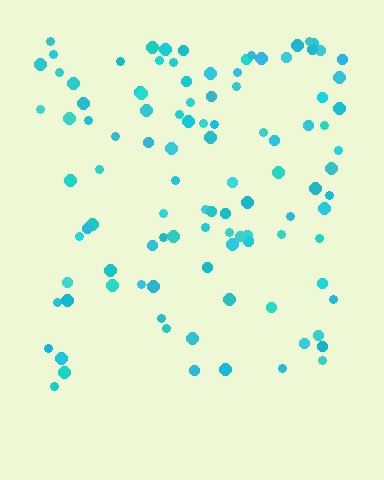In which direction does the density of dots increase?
From bottom to top, with the top side densest.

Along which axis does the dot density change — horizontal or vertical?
Vertical.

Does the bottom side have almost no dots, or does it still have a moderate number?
Still a moderate number, just noticeably fewer than the top.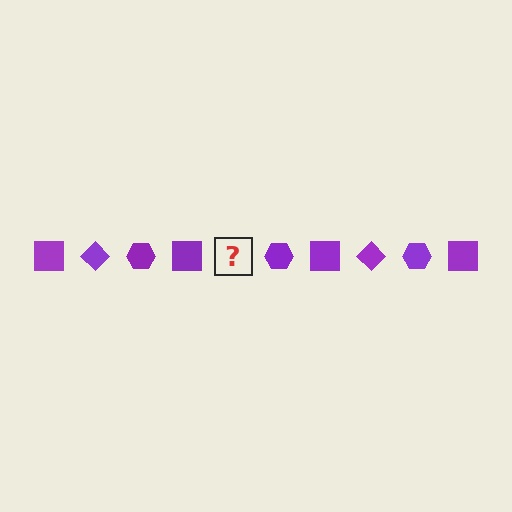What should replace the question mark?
The question mark should be replaced with a purple diamond.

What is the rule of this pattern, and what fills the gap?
The rule is that the pattern cycles through square, diamond, hexagon shapes in purple. The gap should be filled with a purple diamond.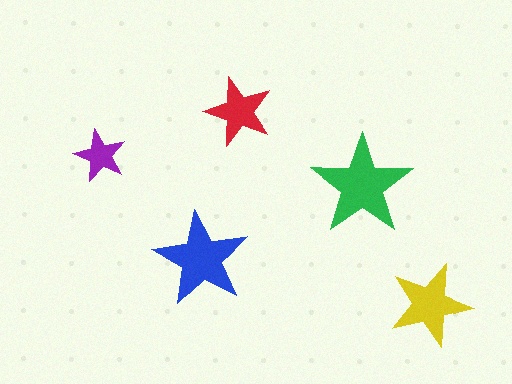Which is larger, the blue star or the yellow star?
The blue one.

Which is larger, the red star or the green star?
The green one.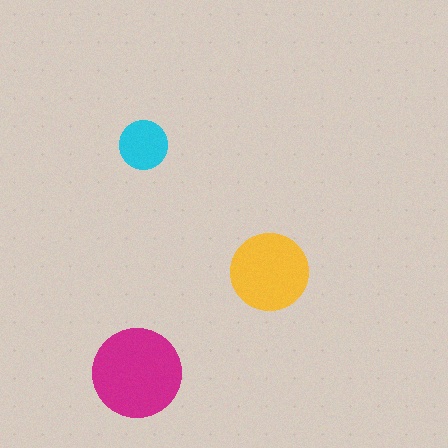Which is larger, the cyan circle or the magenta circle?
The magenta one.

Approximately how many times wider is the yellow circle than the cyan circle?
About 1.5 times wider.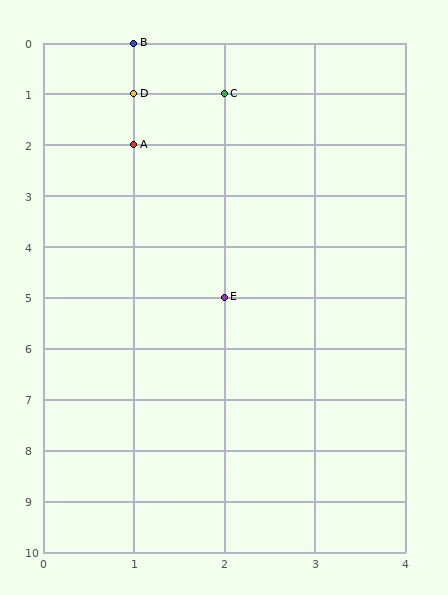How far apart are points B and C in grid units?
Points B and C are 1 column and 1 row apart (about 1.4 grid units diagonally).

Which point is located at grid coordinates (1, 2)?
Point A is at (1, 2).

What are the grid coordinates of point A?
Point A is at grid coordinates (1, 2).